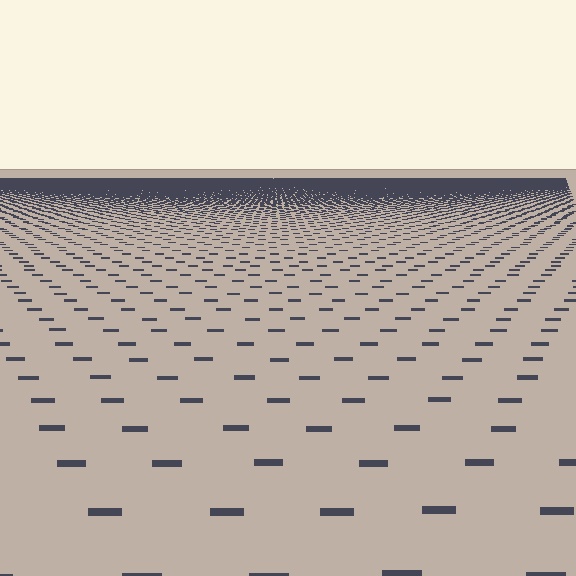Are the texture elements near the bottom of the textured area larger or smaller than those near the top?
Larger. Near the bottom, elements are closer to the viewer and appear at a bigger on-screen size.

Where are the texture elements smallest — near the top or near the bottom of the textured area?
Near the top.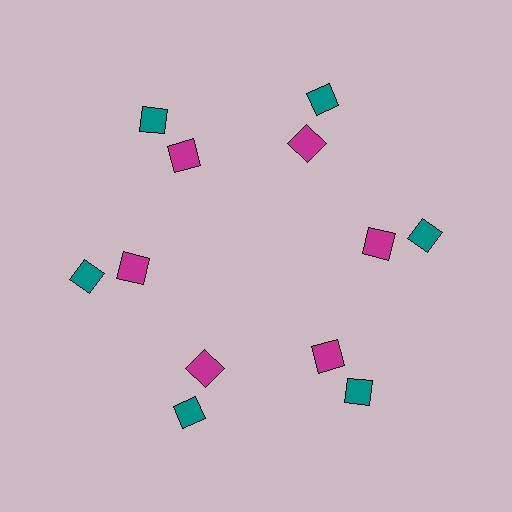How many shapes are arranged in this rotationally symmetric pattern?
There are 12 shapes, arranged in 6 groups of 2.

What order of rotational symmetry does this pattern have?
This pattern has 6-fold rotational symmetry.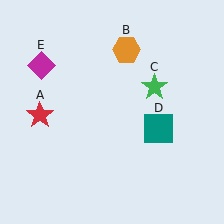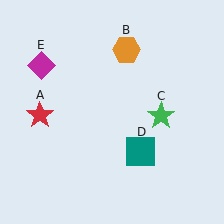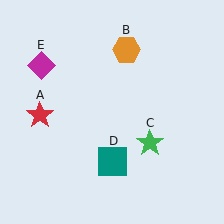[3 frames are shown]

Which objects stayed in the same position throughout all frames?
Red star (object A) and orange hexagon (object B) and magenta diamond (object E) remained stationary.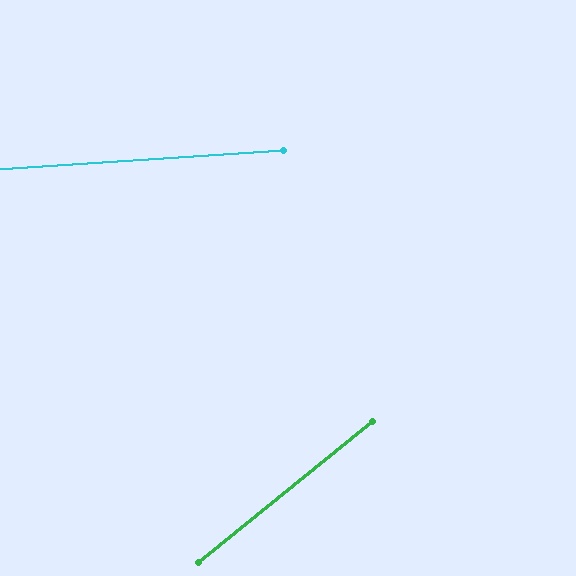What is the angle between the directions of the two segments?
Approximately 35 degrees.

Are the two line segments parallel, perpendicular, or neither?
Neither parallel nor perpendicular — they differ by about 35°.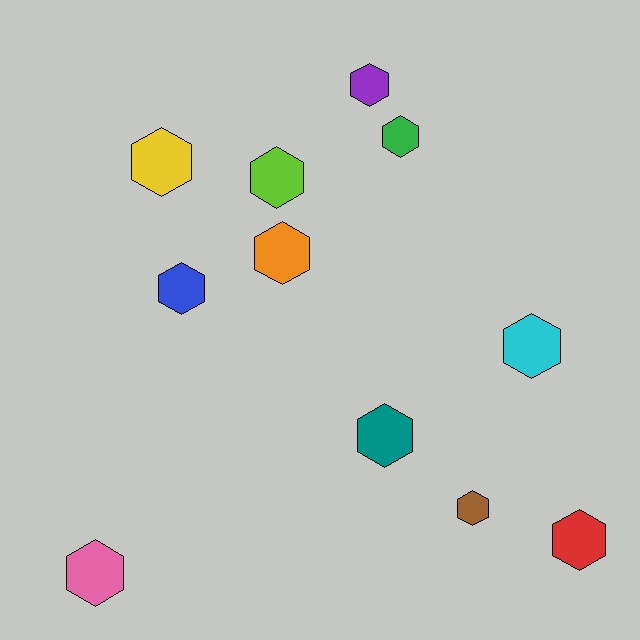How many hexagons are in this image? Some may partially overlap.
There are 11 hexagons.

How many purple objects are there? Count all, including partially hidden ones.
There is 1 purple object.